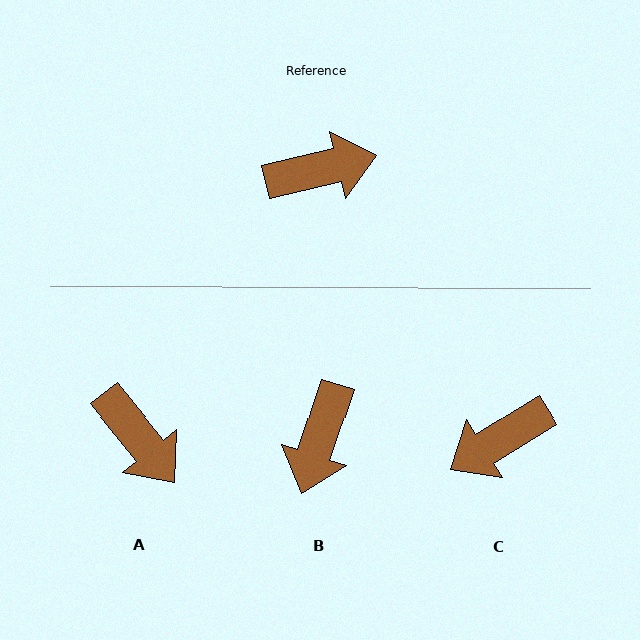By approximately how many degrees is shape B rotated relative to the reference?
Approximately 121 degrees clockwise.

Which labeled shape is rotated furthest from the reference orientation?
C, about 161 degrees away.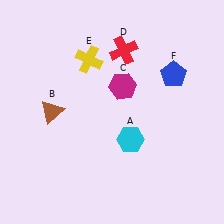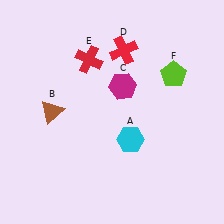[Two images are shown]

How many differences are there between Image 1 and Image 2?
There are 2 differences between the two images.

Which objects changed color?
E changed from yellow to red. F changed from blue to lime.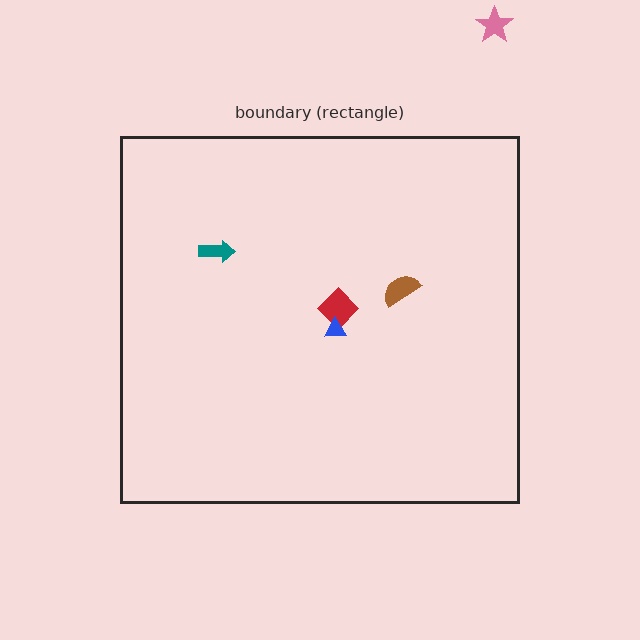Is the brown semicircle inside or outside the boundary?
Inside.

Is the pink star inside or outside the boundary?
Outside.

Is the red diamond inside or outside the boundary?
Inside.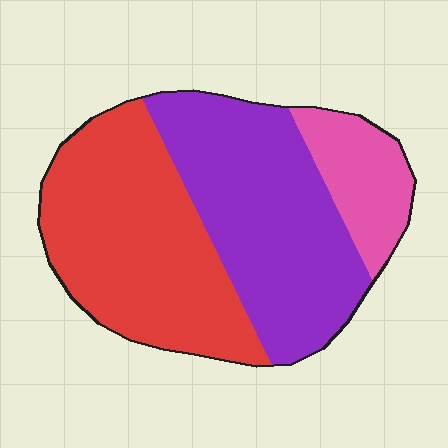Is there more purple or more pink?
Purple.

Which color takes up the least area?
Pink, at roughly 15%.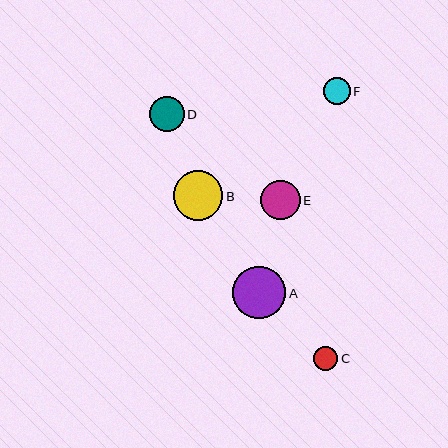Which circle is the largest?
Circle A is the largest with a size of approximately 53 pixels.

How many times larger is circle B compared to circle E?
Circle B is approximately 1.2 times the size of circle E.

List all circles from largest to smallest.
From largest to smallest: A, B, E, D, F, C.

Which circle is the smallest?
Circle C is the smallest with a size of approximately 24 pixels.